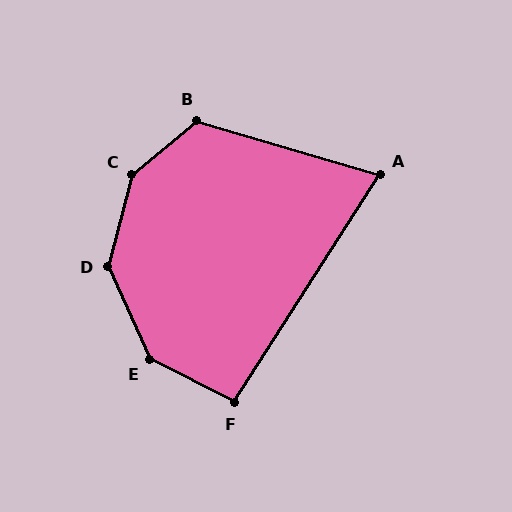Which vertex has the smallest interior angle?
A, at approximately 74 degrees.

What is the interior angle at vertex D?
Approximately 141 degrees (obtuse).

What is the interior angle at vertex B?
Approximately 123 degrees (obtuse).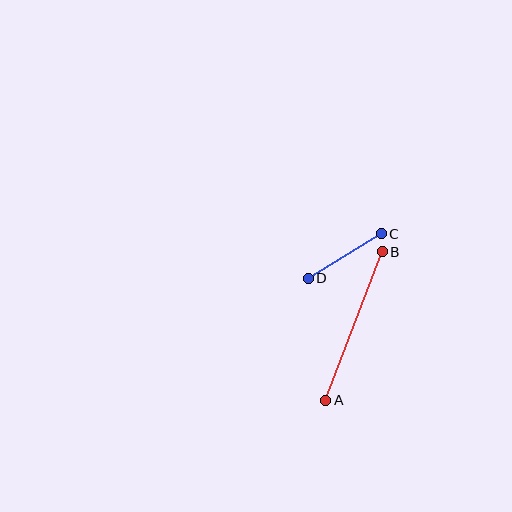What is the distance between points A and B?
The distance is approximately 159 pixels.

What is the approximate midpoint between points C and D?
The midpoint is at approximately (345, 256) pixels.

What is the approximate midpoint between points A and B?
The midpoint is at approximately (354, 326) pixels.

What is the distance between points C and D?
The distance is approximately 85 pixels.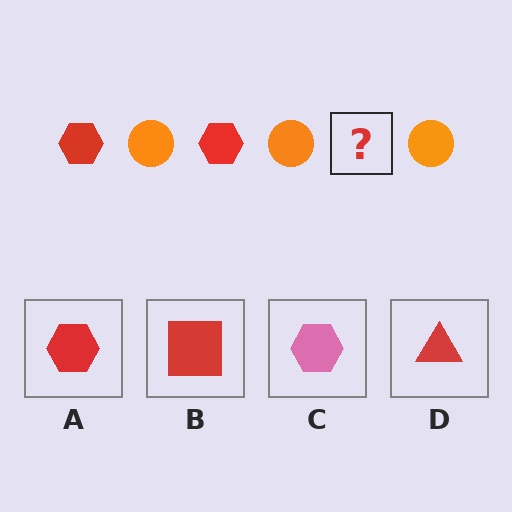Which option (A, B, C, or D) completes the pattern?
A.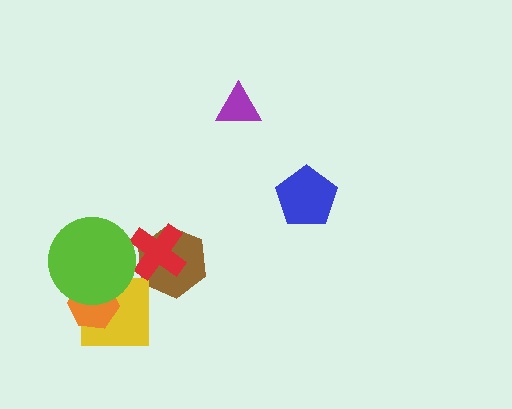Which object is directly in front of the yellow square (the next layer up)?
The orange hexagon is directly in front of the yellow square.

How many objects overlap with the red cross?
1 object overlaps with the red cross.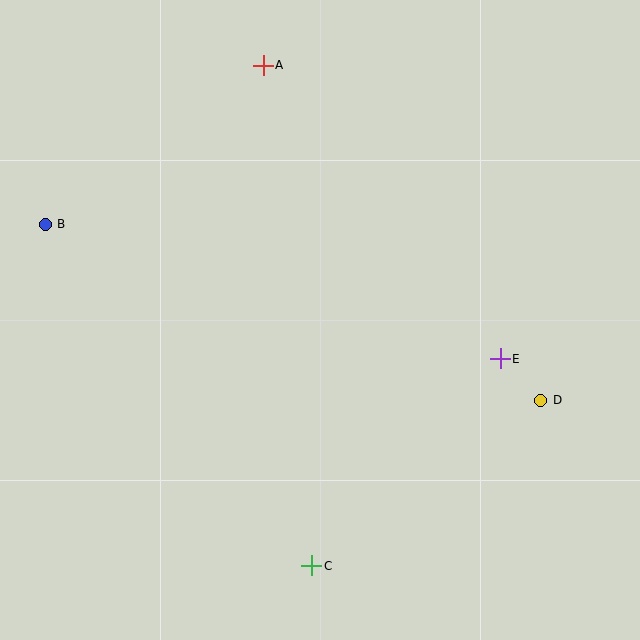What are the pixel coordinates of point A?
Point A is at (263, 65).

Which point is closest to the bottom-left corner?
Point C is closest to the bottom-left corner.